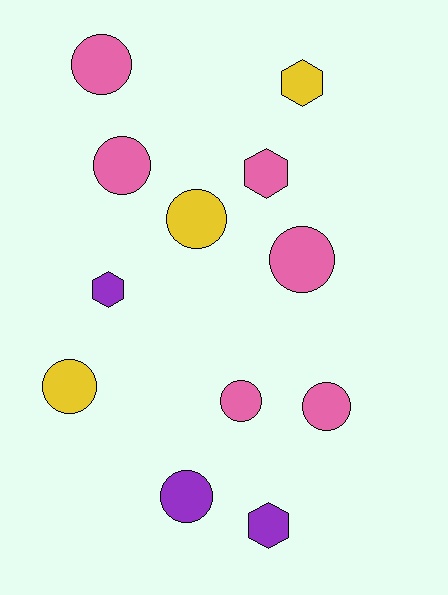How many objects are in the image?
There are 12 objects.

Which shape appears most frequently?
Circle, with 8 objects.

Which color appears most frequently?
Pink, with 6 objects.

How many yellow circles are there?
There are 2 yellow circles.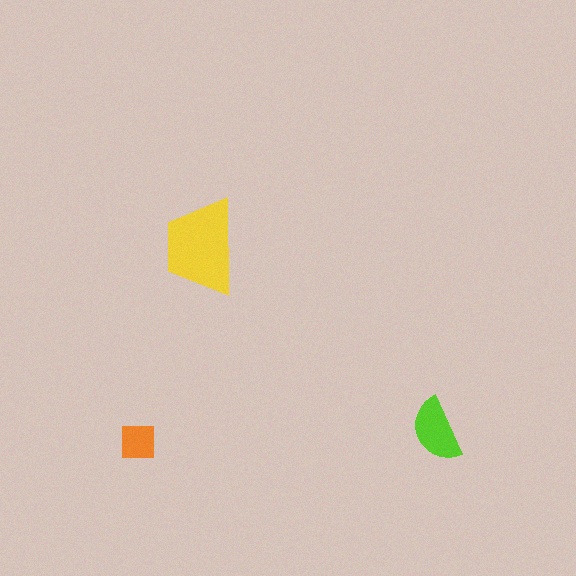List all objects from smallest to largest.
The orange square, the lime semicircle, the yellow trapezoid.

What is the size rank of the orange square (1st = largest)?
3rd.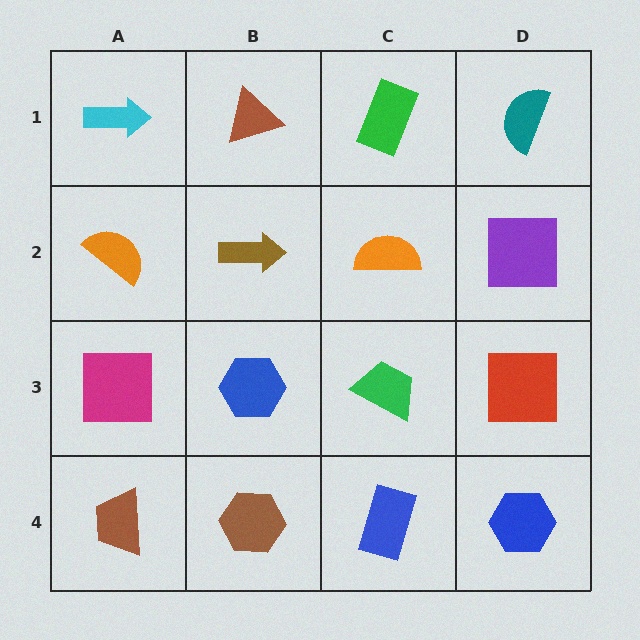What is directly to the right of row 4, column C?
A blue hexagon.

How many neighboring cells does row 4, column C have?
3.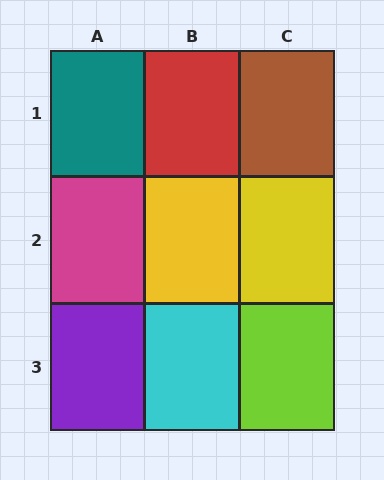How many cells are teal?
1 cell is teal.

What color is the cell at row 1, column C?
Brown.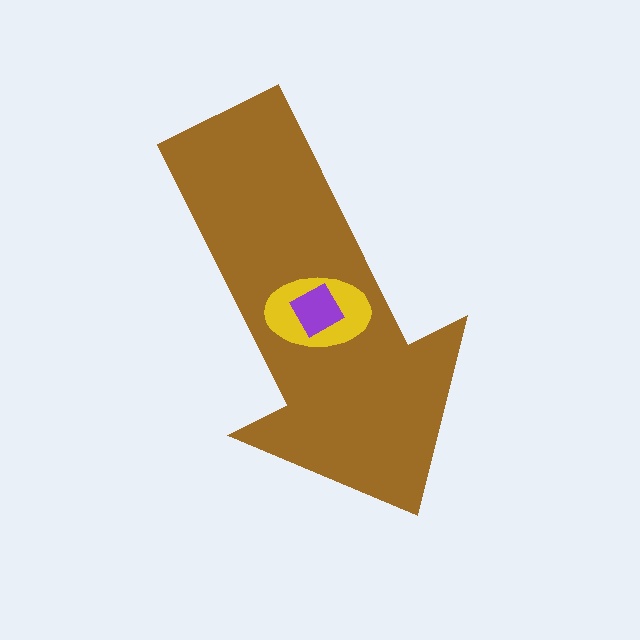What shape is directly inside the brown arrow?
The yellow ellipse.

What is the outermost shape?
The brown arrow.